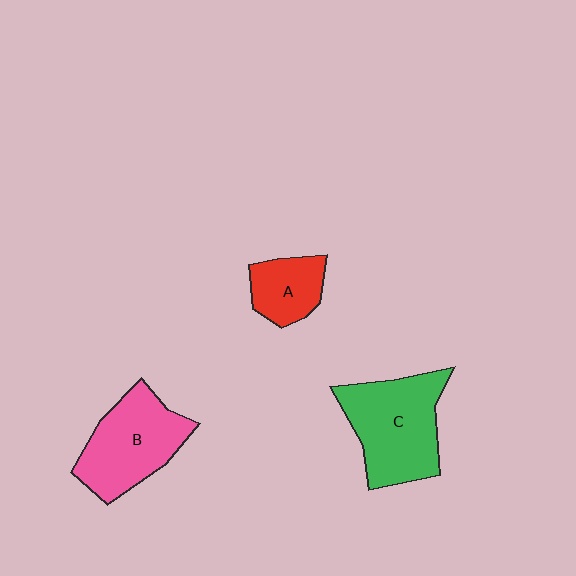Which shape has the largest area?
Shape C (green).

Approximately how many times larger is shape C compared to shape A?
Approximately 2.1 times.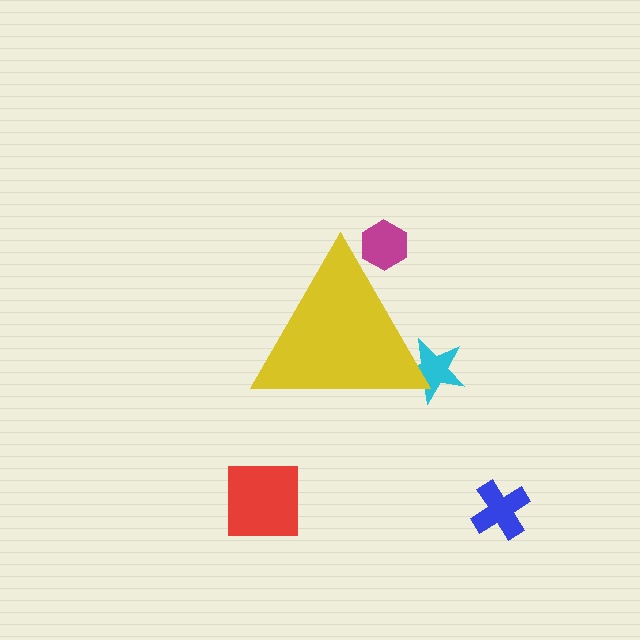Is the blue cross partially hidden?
No, the blue cross is fully visible.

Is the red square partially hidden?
No, the red square is fully visible.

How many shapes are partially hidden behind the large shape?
2 shapes are partially hidden.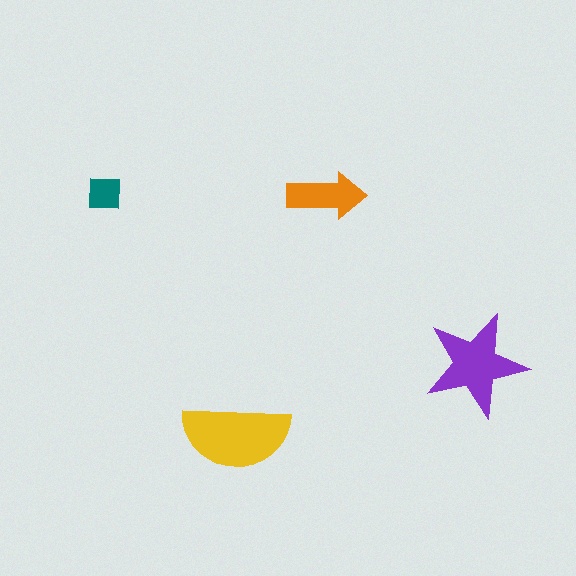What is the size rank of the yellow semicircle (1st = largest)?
1st.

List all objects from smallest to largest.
The teal square, the orange arrow, the purple star, the yellow semicircle.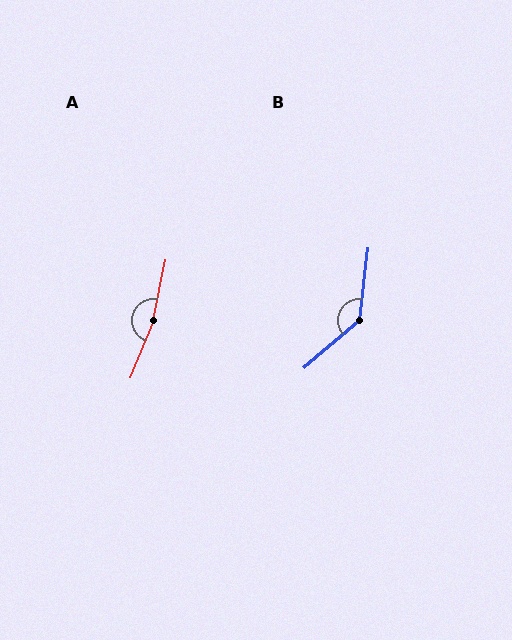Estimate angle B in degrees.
Approximately 137 degrees.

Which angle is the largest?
A, at approximately 169 degrees.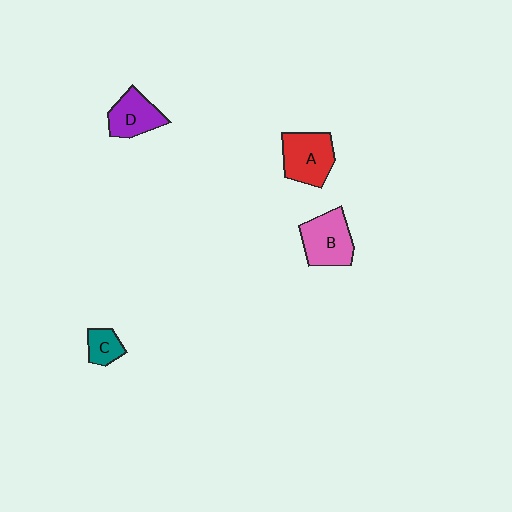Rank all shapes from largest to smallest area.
From largest to smallest: B (pink), A (red), D (purple), C (teal).